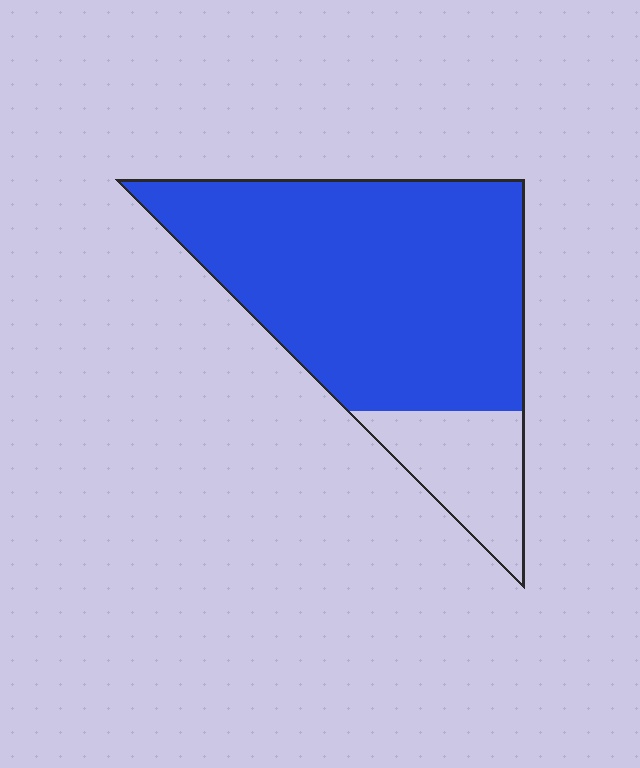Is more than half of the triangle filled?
Yes.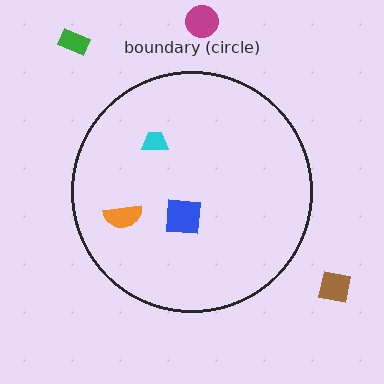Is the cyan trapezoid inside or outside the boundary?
Inside.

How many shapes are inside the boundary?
3 inside, 3 outside.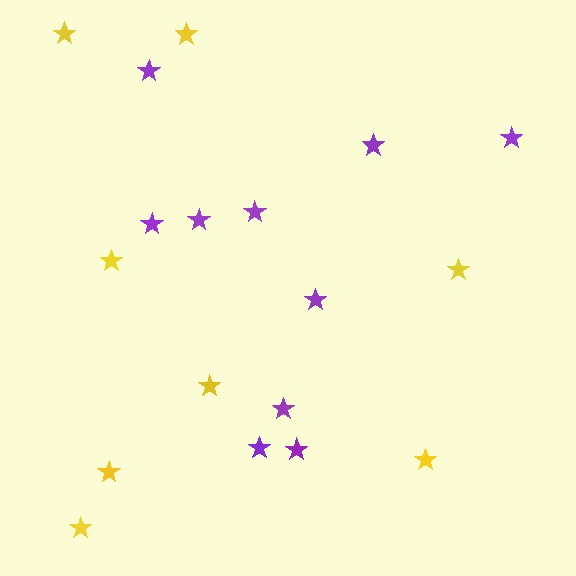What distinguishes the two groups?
There are 2 groups: one group of purple stars (10) and one group of yellow stars (8).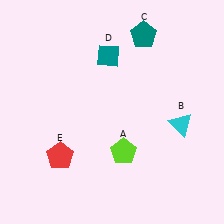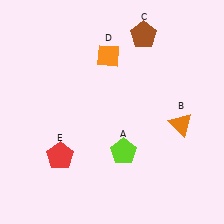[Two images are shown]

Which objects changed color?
B changed from cyan to orange. C changed from teal to brown. D changed from teal to orange.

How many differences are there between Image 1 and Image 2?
There are 3 differences between the two images.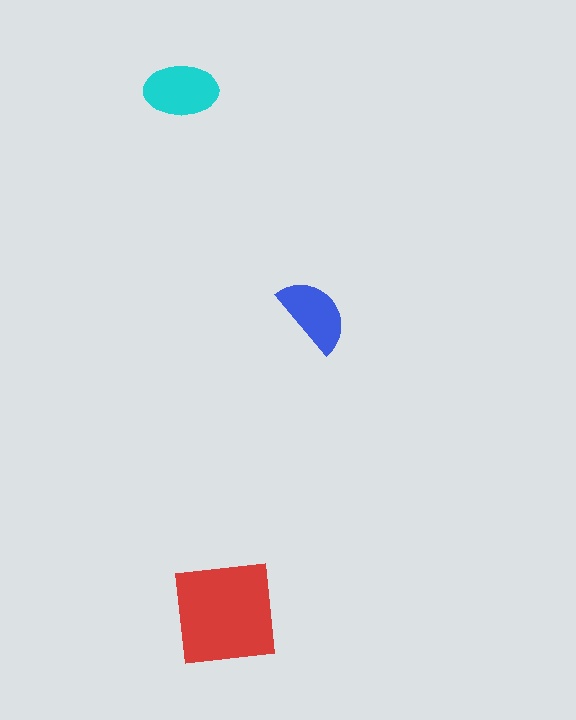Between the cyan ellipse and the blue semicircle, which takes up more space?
The cyan ellipse.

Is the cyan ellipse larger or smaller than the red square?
Smaller.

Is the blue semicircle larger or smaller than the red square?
Smaller.